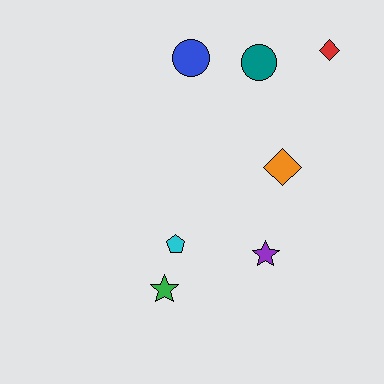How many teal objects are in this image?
There is 1 teal object.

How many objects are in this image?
There are 7 objects.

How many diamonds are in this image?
There are 2 diamonds.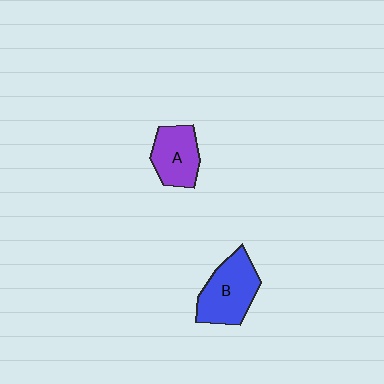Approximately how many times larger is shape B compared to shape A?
Approximately 1.3 times.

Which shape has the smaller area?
Shape A (purple).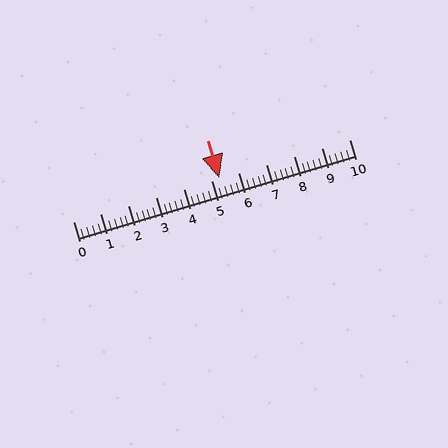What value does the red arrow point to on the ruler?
The red arrow points to approximately 5.3.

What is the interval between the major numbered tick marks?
The major tick marks are spaced 1 units apart.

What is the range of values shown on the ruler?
The ruler shows values from 0 to 10.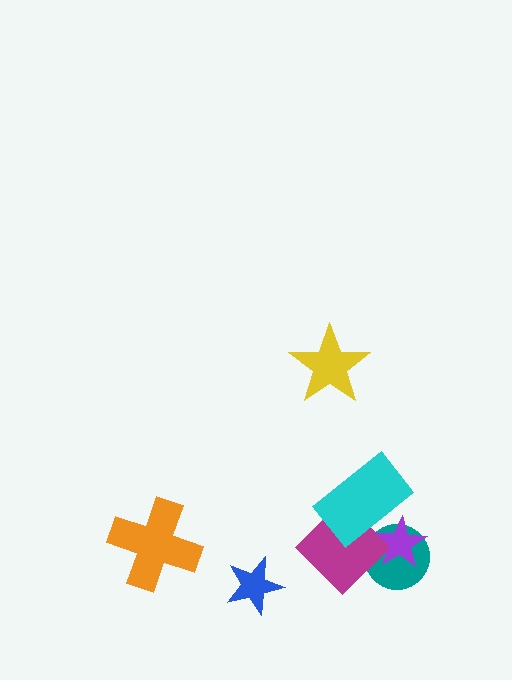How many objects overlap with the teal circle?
3 objects overlap with the teal circle.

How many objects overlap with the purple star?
3 objects overlap with the purple star.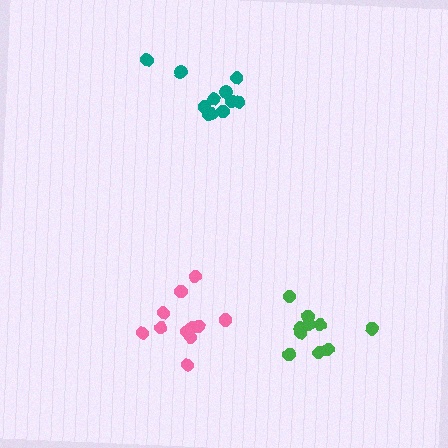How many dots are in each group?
Group 1: 11 dots, Group 2: 11 dots, Group 3: 10 dots (32 total).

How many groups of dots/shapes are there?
There are 3 groups.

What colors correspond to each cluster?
The clusters are colored: pink, teal, green.